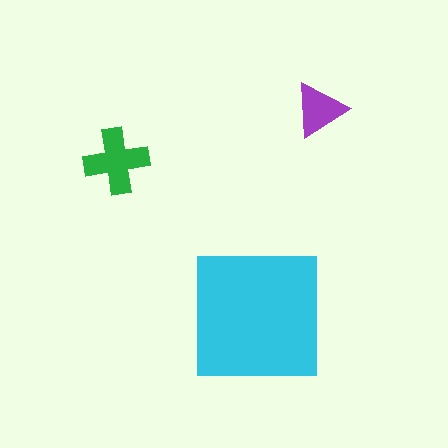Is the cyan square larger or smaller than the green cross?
Larger.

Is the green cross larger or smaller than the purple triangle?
Larger.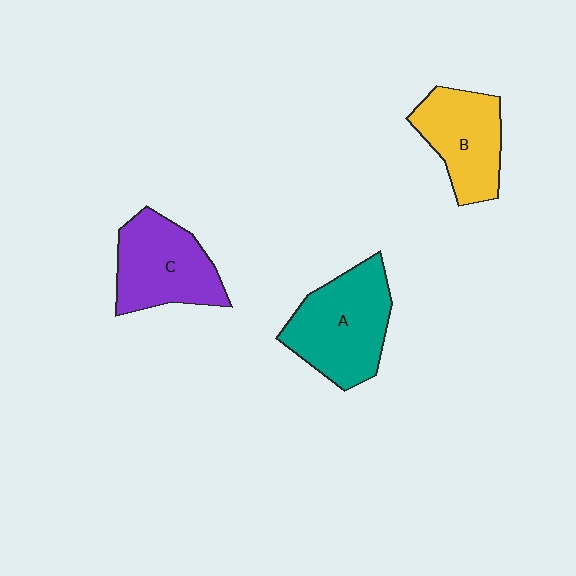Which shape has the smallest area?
Shape B (yellow).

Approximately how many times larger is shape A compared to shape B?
Approximately 1.3 times.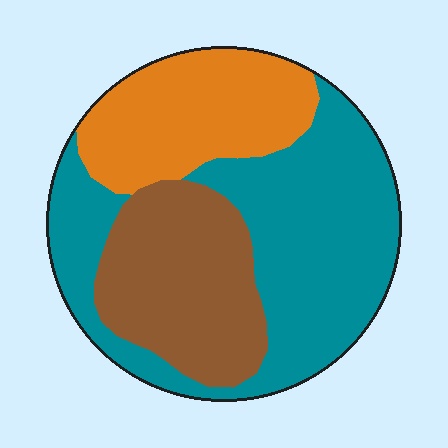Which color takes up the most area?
Teal, at roughly 50%.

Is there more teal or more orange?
Teal.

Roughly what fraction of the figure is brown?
Brown covers roughly 25% of the figure.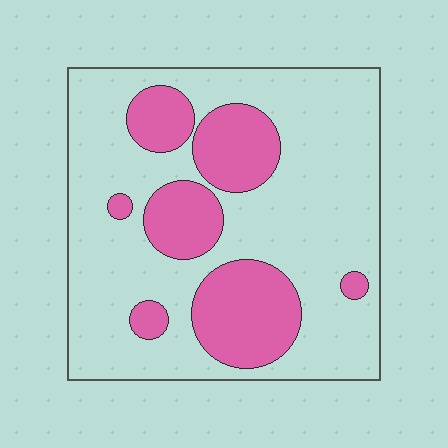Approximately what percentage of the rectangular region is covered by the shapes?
Approximately 25%.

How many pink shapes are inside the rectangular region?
7.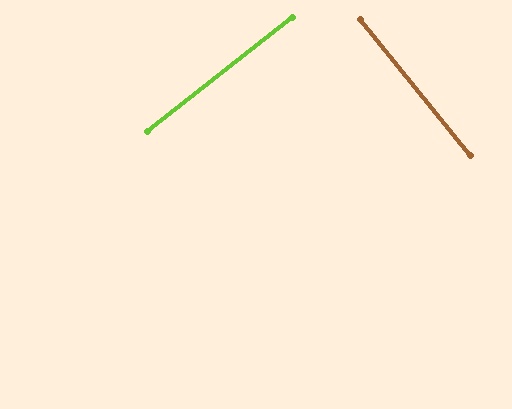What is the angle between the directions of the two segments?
Approximately 89 degrees.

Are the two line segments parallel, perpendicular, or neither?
Perpendicular — they meet at approximately 89°.